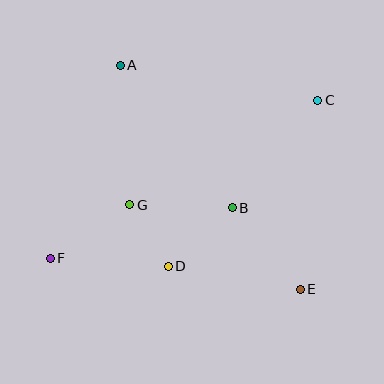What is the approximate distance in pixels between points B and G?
The distance between B and G is approximately 102 pixels.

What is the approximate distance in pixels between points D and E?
The distance between D and E is approximately 134 pixels.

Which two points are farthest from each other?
Points C and F are farthest from each other.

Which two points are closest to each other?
Points D and G are closest to each other.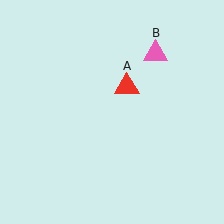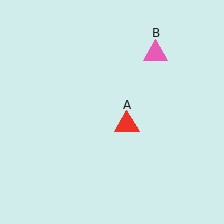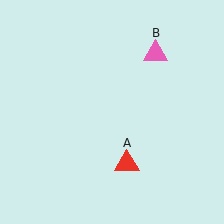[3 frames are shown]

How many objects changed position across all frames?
1 object changed position: red triangle (object A).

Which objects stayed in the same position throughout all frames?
Pink triangle (object B) remained stationary.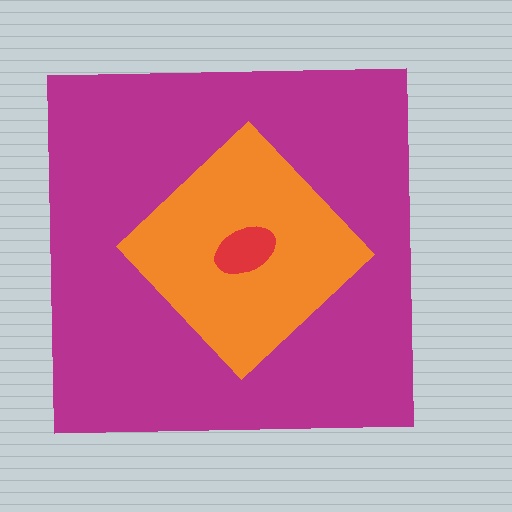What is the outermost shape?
The magenta square.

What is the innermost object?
The red ellipse.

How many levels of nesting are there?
3.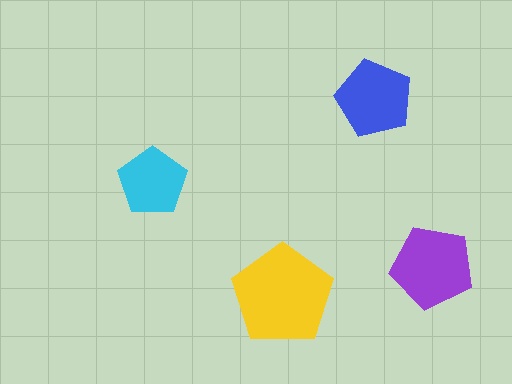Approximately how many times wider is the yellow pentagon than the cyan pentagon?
About 1.5 times wider.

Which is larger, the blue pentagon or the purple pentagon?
The purple one.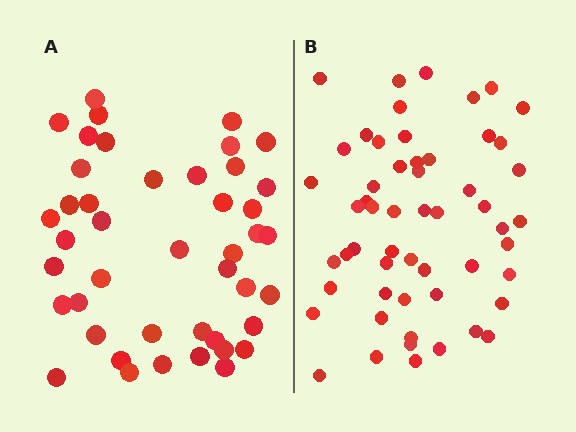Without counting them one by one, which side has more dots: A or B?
Region B (the right region) has more dots.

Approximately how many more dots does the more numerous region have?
Region B has roughly 12 or so more dots than region A.